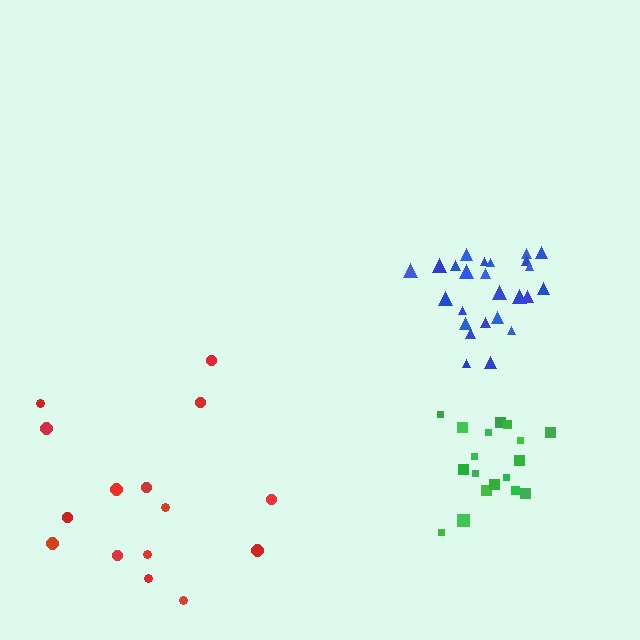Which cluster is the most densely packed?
Blue.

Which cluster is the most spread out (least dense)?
Red.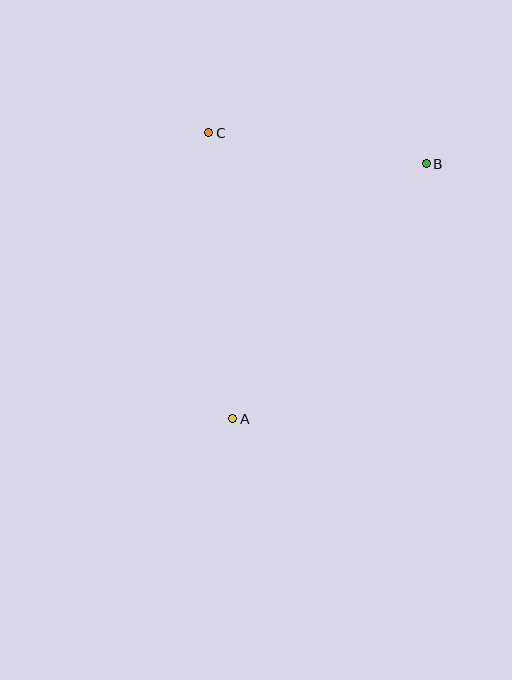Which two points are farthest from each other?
Points A and B are farthest from each other.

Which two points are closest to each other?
Points B and C are closest to each other.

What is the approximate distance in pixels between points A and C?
The distance between A and C is approximately 287 pixels.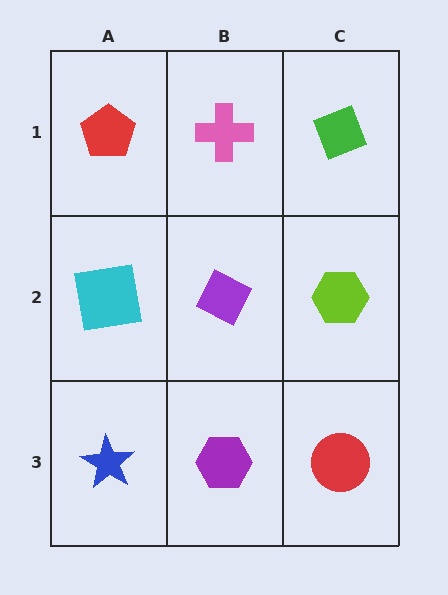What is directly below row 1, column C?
A lime hexagon.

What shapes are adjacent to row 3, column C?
A lime hexagon (row 2, column C), a purple hexagon (row 3, column B).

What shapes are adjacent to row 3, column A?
A cyan square (row 2, column A), a purple hexagon (row 3, column B).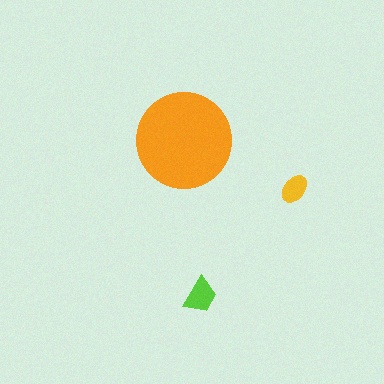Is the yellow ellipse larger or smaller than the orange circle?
Smaller.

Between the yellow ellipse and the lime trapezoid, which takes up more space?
The lime trapezoid.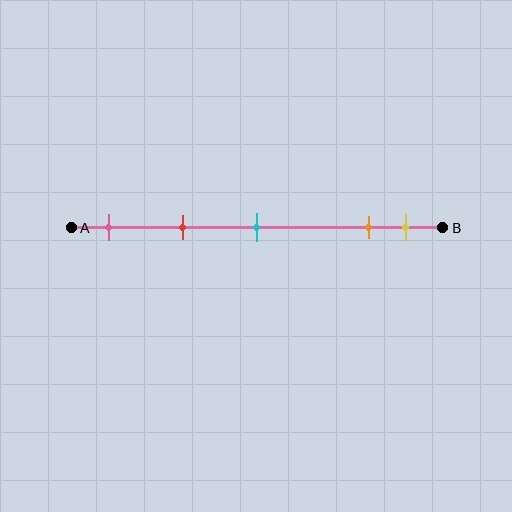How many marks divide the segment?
There are 5 marks dividing the segment.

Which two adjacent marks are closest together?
The orange and yellow marks are the closest adjacent pair.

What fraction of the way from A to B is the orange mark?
The orange mark is approximately 80% (0.8) of the way from A to B.